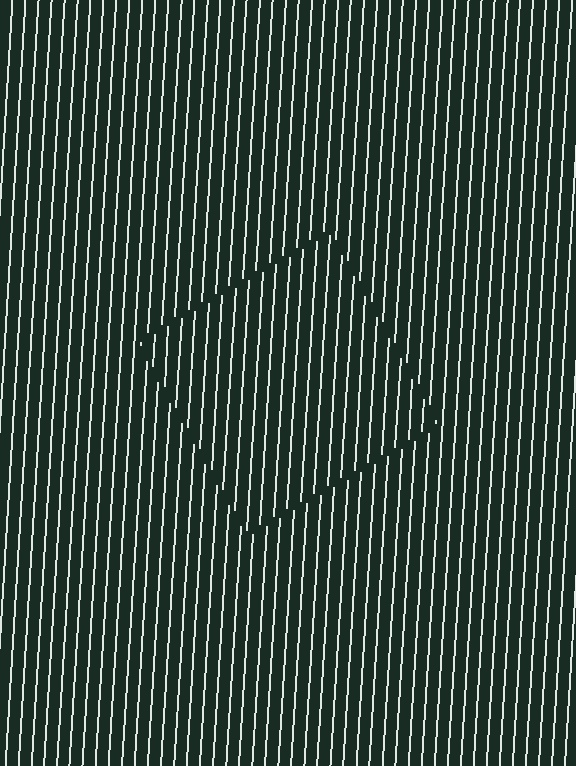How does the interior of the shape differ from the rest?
The interior of the shape contains the same grating, shifted by half a period — the contour is defined by the phase discontinuity where line-ends from the inner and outer gratings abut.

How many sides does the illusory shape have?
4 sides — the line-ends trace a square.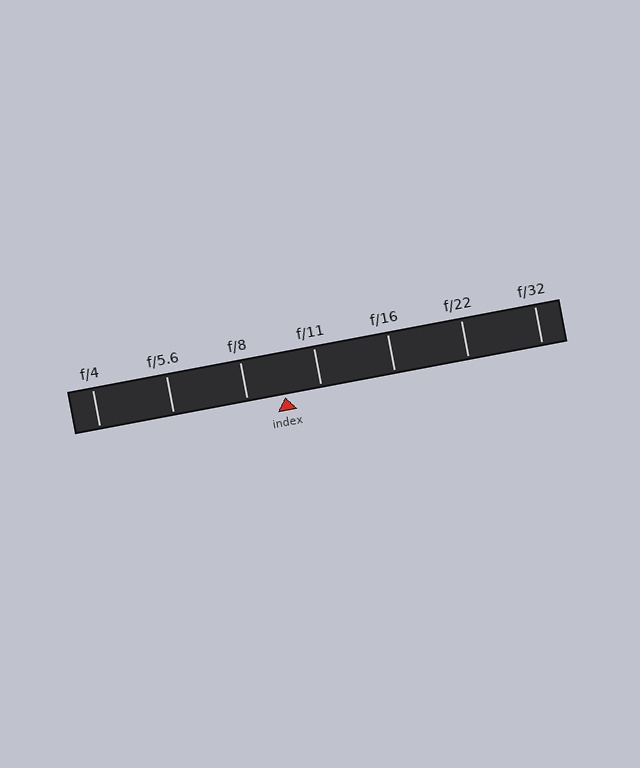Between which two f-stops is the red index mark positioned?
The index mark is between f/8 and f/11.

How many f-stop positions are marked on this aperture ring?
There are 7 f-stop positions marked.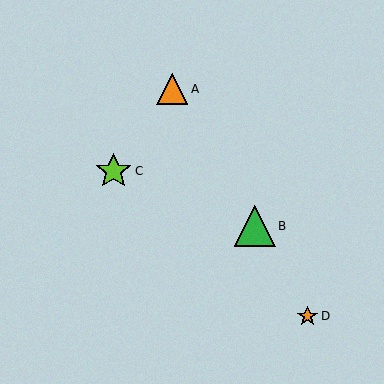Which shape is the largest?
The green triangle (labeled B) is the largest.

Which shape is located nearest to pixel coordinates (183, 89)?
The orange triangle (labeled A) at (172, 89) is nearest to that location.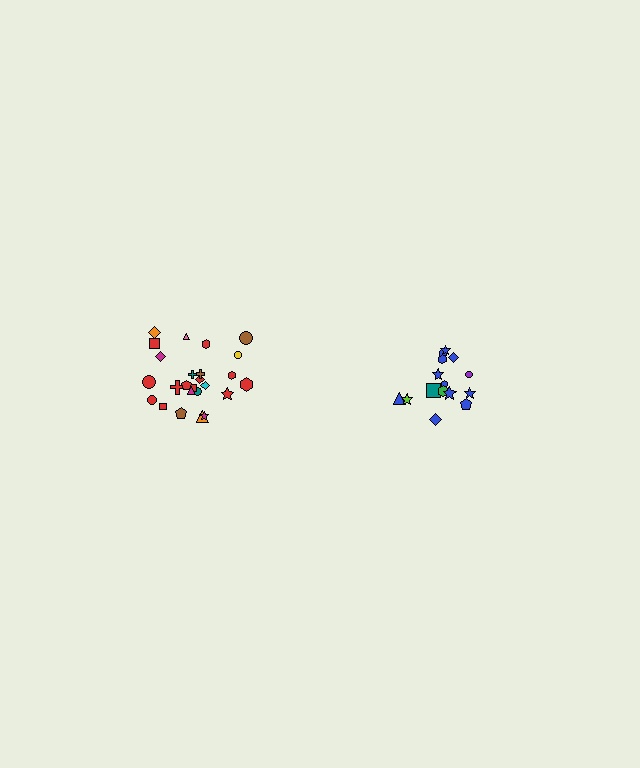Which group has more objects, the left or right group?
The left group.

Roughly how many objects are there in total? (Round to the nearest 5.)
Roughly 40 objects in total.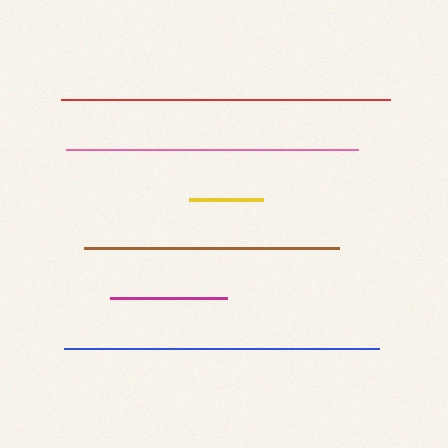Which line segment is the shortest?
The yellow line is the shortest at approximately 74 pixels.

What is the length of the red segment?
The red segment is approximately 328 pixels long.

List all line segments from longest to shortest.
From longest to shortest: red, blue, pink, brown, magenta, yellow.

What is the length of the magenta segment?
The magenta segment is approximately 118 pixels long.